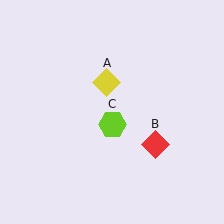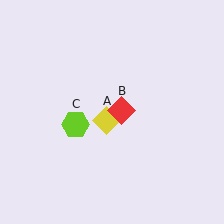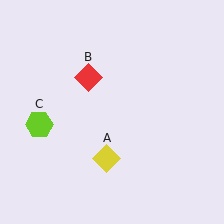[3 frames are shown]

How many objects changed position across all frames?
3 objects changed position: yellow diamond (object A), red diamond (object B), lime hexagon (object C).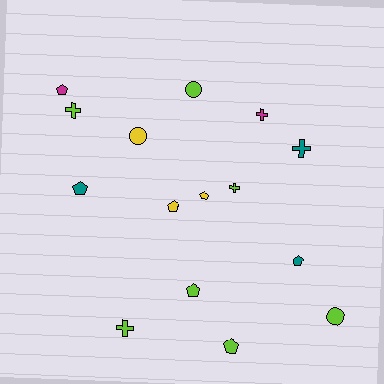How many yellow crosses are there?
There are no yellow crosses.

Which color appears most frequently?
Lime, with 7 objects.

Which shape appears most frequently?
Pentagon, with 7 objects.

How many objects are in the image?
There are 15 objects.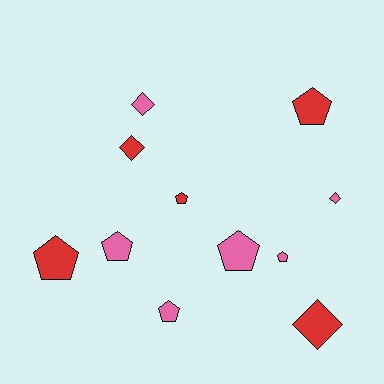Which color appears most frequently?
Pink, with 6 objects.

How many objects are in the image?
There are 11 objects.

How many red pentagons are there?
There are 3 red pentagons.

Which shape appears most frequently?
Pentagon, with 7 objects.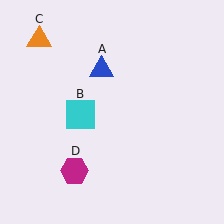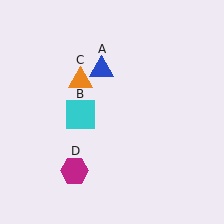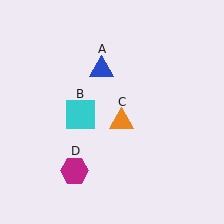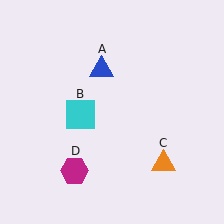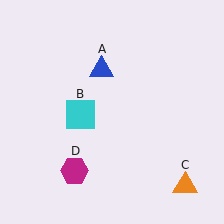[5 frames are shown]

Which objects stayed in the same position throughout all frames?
Blue triangle (object A) and cyan square (object B) and magenta hexagon (object D) remained stationary.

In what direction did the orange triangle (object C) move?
The orange triangle (object C) moved down and to the right.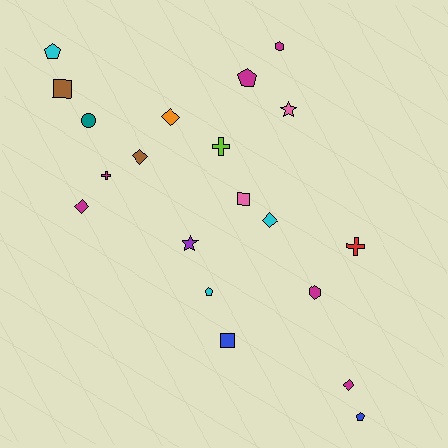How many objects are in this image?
There are 20 objects.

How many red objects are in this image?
There is 1 red object.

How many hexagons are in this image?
There are 2 hexagons.